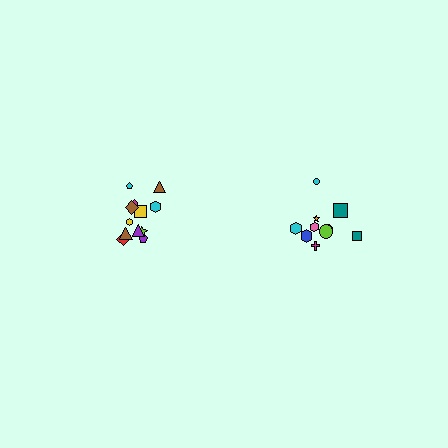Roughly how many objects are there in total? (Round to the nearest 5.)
Roughly 20 objects in total.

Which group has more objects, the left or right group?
The left group.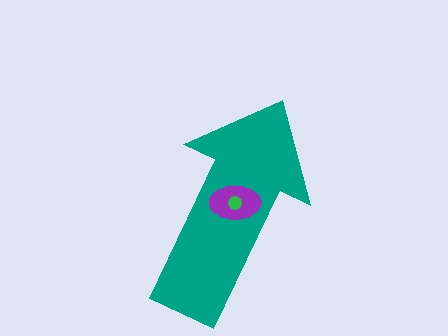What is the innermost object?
The green circle.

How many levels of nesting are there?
3.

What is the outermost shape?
The teal arrow.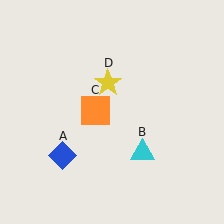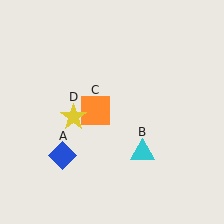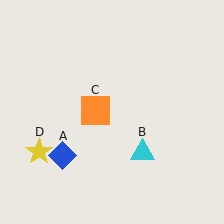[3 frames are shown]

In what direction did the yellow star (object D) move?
The yellow star (object D) moved down and to the left.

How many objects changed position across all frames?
1 object changed position: yellow star (object D).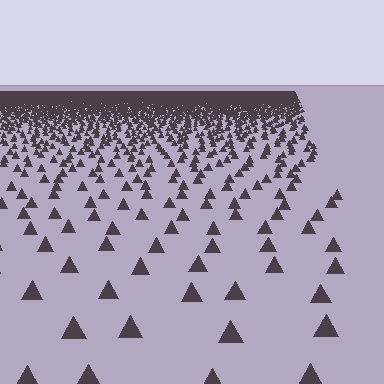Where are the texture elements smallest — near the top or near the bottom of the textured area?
Near the top.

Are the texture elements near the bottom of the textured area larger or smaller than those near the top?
Larger. Near the bottom, elements are closer to the viewer and appear at a bigger on-screen size.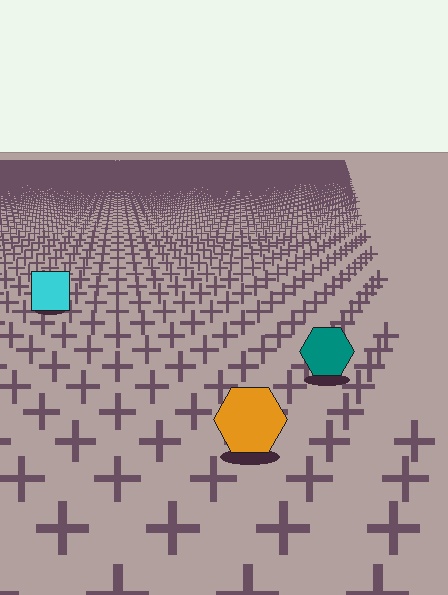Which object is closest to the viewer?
The orange hexagon is closest. The texture marks near it are larger and more spread out.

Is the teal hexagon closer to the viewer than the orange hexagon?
No. The orange hexagon is closer — you can tell from the texture gradient: the ground texture is coarser near it.